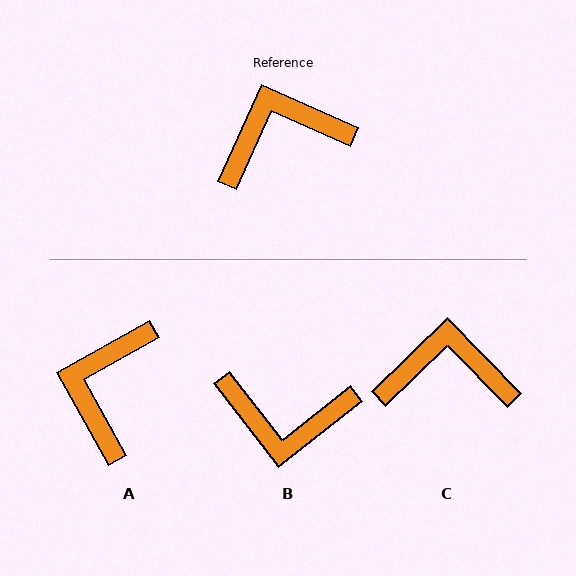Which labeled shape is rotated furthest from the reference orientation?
B, about 152 degrees away.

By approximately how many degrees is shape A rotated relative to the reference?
Approximately 53 degrees counter-clockwise.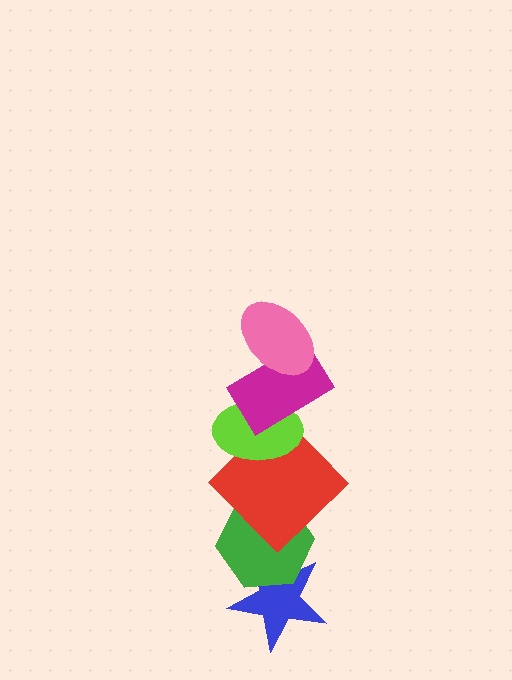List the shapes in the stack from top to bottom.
From top to bottom: the pink ellipse, the magenta rectangle, the lime ellipse, the red diamond, the green hexagon, the blue star.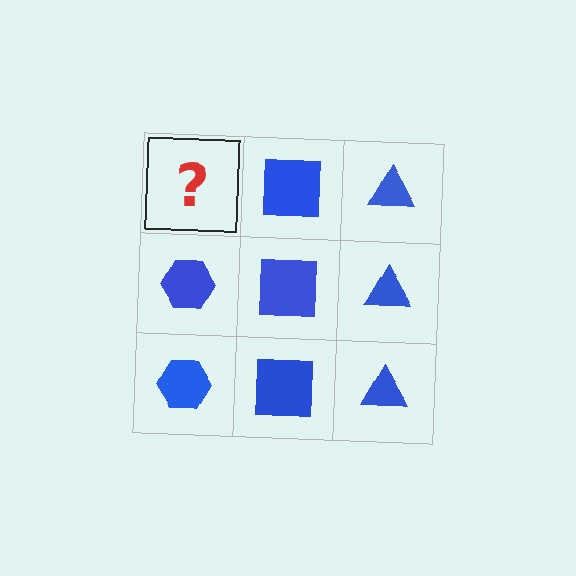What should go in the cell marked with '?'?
The missing cell should contain a blue hexagon.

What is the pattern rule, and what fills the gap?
The rule is that each column has a consistent shape. The gap should be filled with a blue hexagon.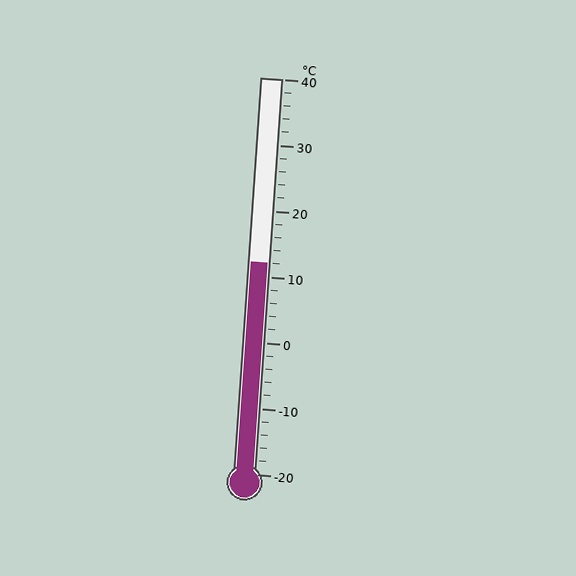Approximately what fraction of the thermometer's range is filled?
The thermometer is filled to approximately 55% of its range.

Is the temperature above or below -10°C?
The temperature is above -10°C.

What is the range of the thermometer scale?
The thermometer scale ranges from -20°C to 40°C.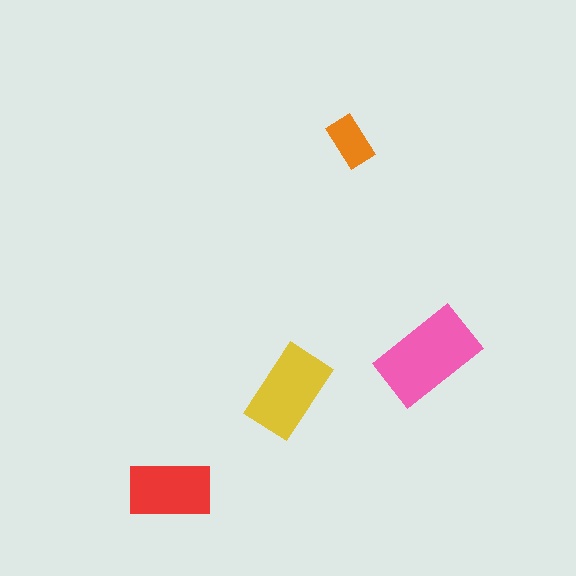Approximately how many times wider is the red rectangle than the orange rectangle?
About 1.5 times wider.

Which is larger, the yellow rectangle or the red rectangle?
The yellow one.